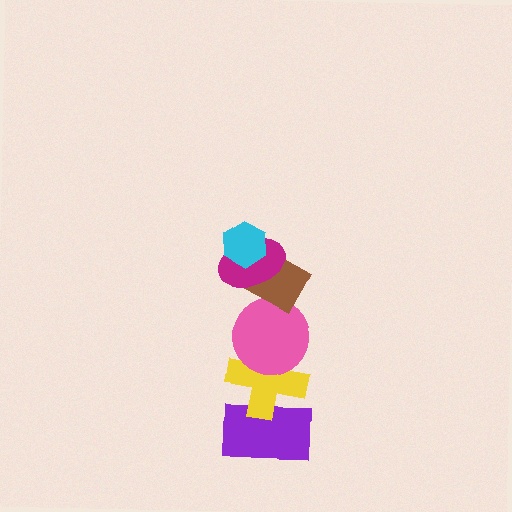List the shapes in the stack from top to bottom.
From top to bottom: the cyan hexagon, the magenta ellipse, the brown rectangle, the pink circle, the yellow cross, the purple rectangle.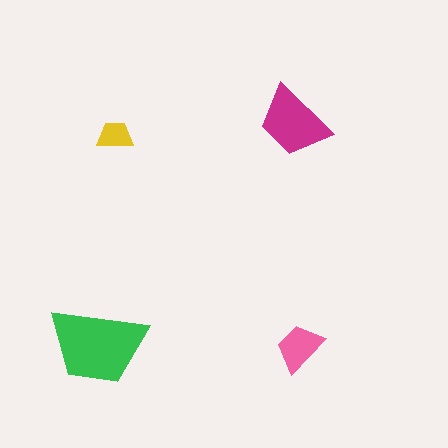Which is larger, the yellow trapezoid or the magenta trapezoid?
The magenta one.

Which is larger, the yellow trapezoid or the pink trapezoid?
The pink one.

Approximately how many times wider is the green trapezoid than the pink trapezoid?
About 2 times wider.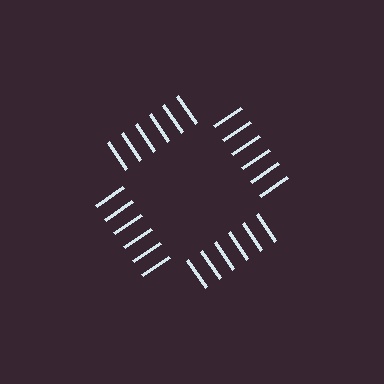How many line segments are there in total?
24 — 6 along each of the 4 edges.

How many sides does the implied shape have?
4 sides — the line-ends trace a square.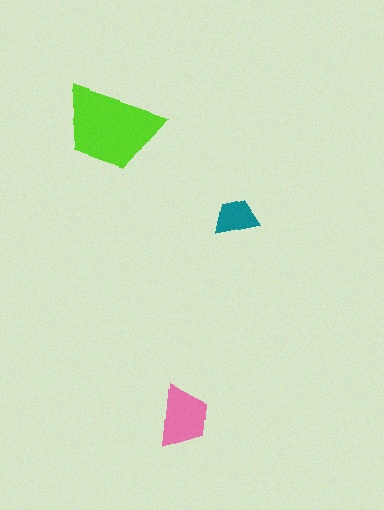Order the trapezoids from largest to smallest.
the lime one, the pink one, the teal one.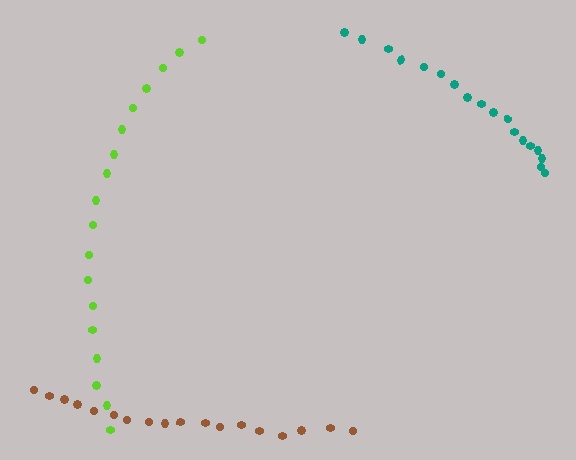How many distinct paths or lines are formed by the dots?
There are 3 distinct paths.